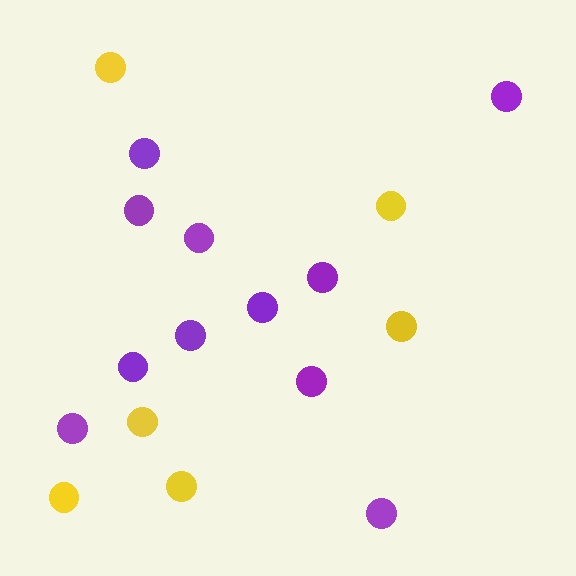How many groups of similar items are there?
There are 2 groups: one group of yellow circles (6) and one group of purple circles (11).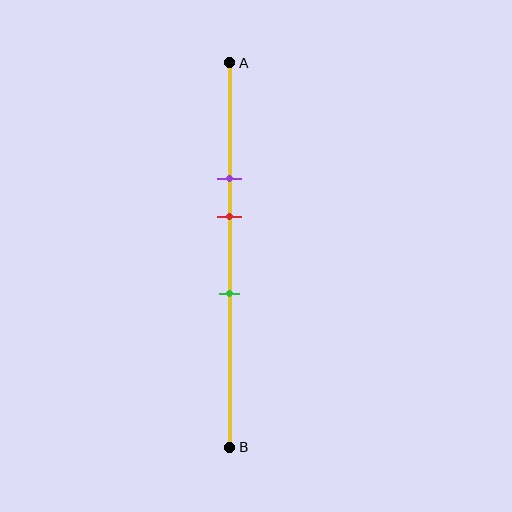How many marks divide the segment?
There are 3 marks dividing the segment.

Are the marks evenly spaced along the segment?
Yes, the marks are approximately evenly spaced.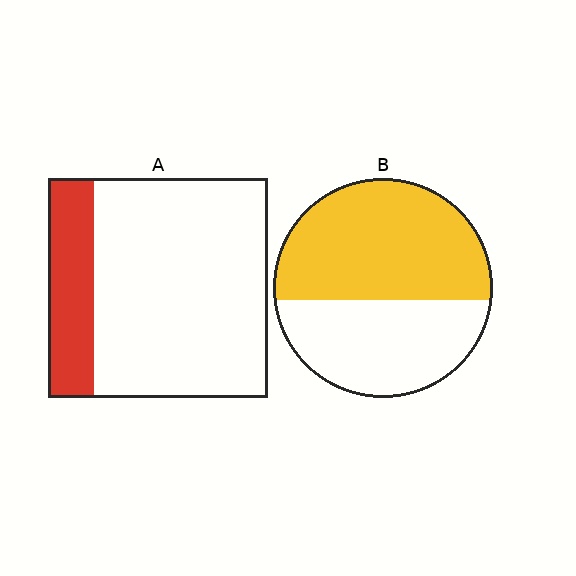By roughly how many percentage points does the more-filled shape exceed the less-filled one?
By roughly 35 percentage points (B over A).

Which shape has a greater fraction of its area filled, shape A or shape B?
Shape B.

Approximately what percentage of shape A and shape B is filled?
A is approximately 20% and B is approximately 55%.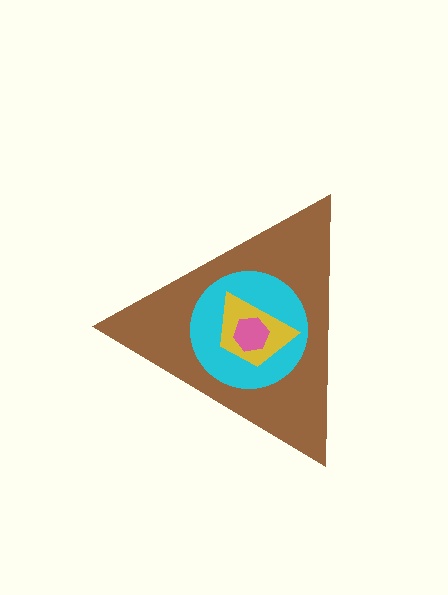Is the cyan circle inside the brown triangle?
Yes.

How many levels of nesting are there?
4.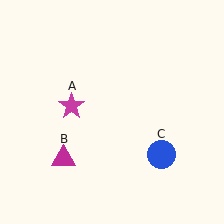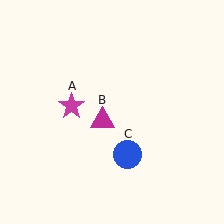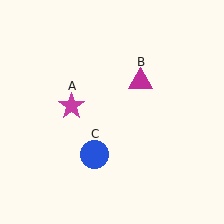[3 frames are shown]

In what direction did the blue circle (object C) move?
The blue circle (object C) moved left.